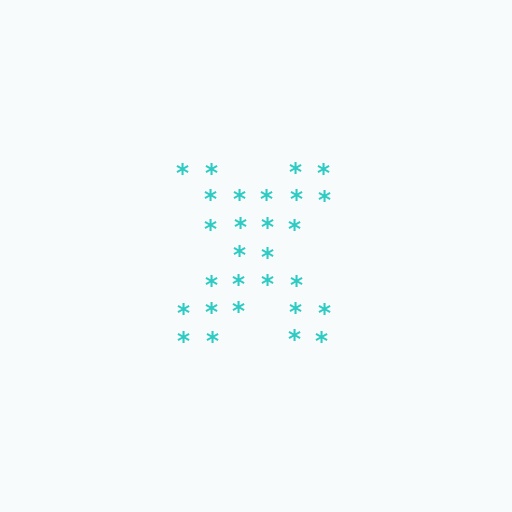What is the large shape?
The large shape is the letter X.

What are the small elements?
The small elements are asterisks.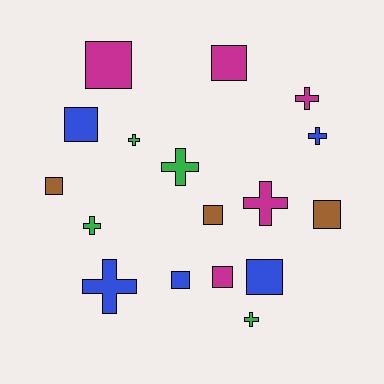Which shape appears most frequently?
Square, with 9 objects.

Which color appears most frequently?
Blue, with 5 objects.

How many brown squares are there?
There are 3 brown squares.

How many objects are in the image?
There are 17 objects.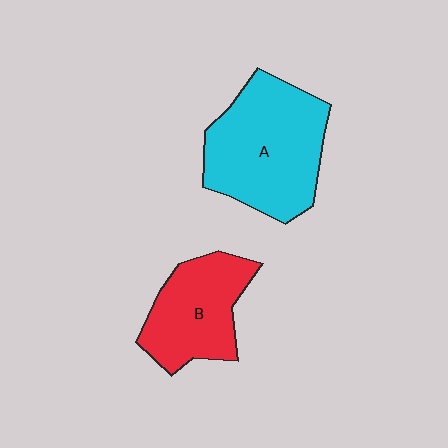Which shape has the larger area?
Shape A (cyan).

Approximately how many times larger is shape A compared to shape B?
Approximately 1.5 times.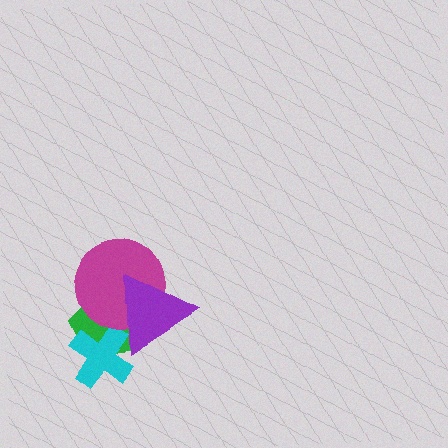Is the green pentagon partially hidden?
Yes, it is partially covered by another shape.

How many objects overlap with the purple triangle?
3 objects overlap with the purple triangle.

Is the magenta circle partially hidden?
Yes, it is partially covered by another shape.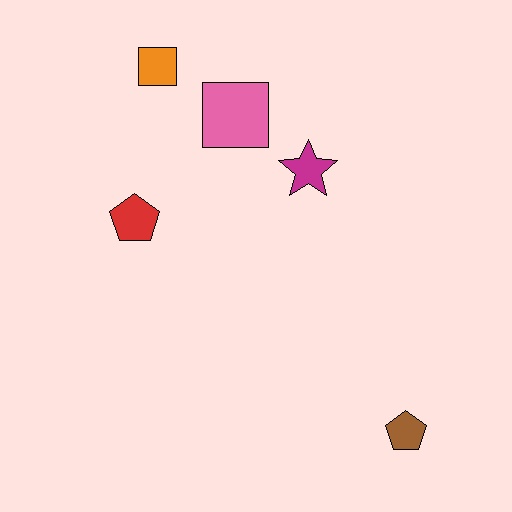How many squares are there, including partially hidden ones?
There are 2 squares.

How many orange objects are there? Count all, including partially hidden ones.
There is 1 orange object.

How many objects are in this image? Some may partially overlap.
There are 5 objects.